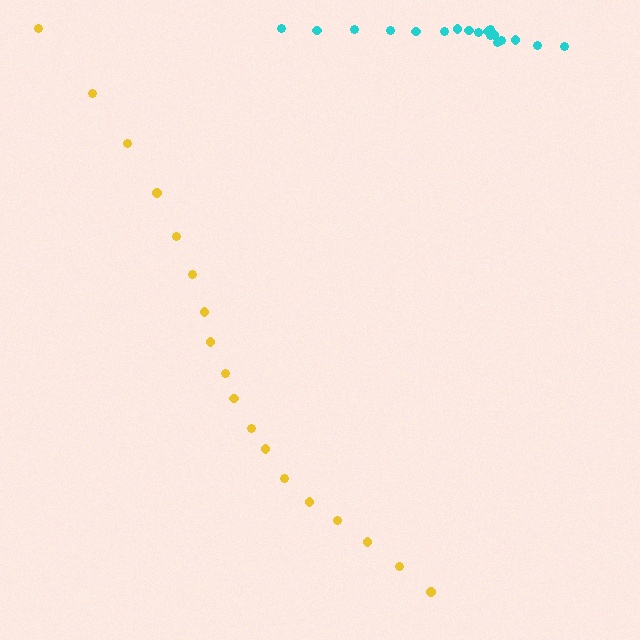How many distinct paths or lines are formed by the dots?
There are 2 distinct paths.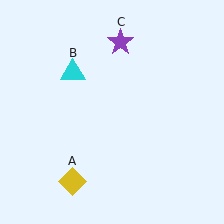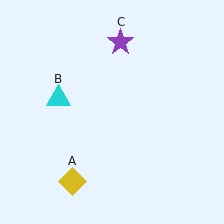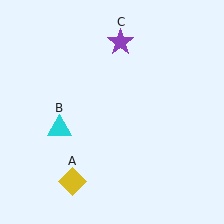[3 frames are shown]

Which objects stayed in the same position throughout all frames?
Yellow diamond (object A) and purple star (object C) remained stationary.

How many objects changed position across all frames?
1 object changed position: cyan triangle (object B).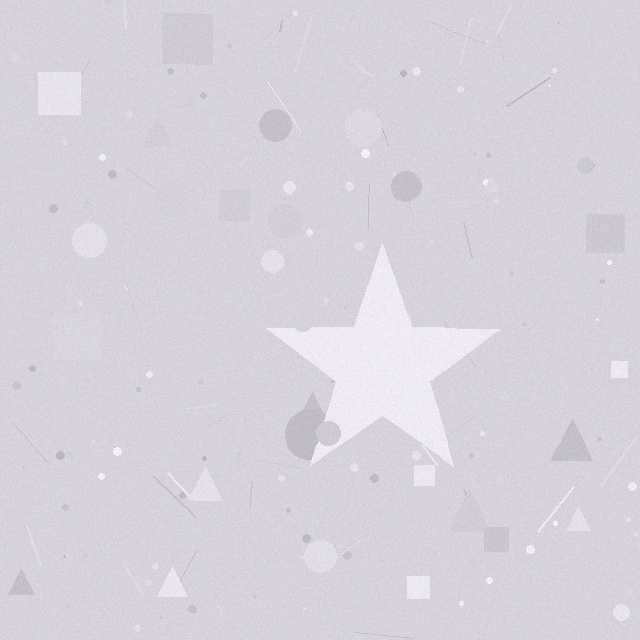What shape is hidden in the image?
A star is hidden in the image.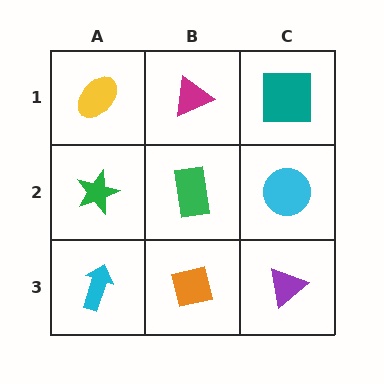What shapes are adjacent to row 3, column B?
A green rectangle (row 2, column B), a cyan arrow (row 3, column A), a purple triangle (row 3, column C).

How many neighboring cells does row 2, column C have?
3.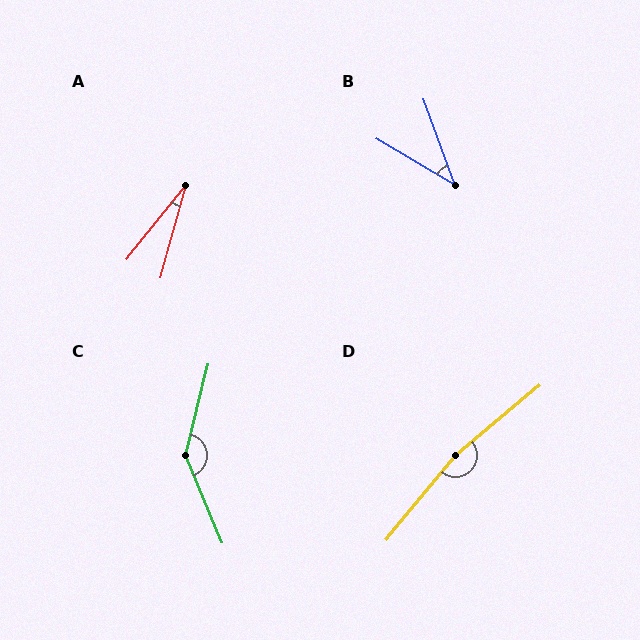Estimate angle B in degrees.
Approximately 39 degrees.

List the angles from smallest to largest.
A (23°), B (39°), C (143°), D (169°).